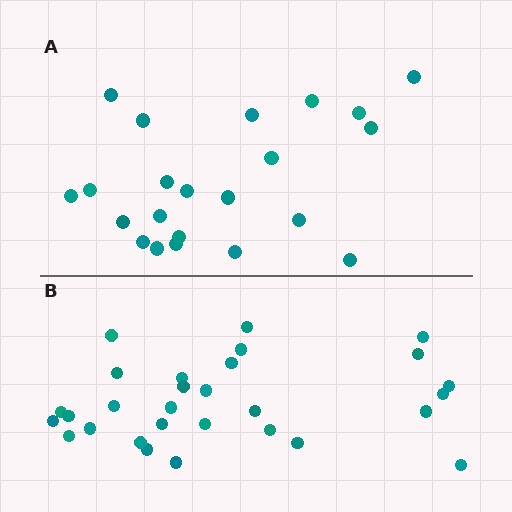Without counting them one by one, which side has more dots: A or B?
Region B (the bottom region) has more dots.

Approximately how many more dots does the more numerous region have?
Region B has roughly 8 or so more dots than region A.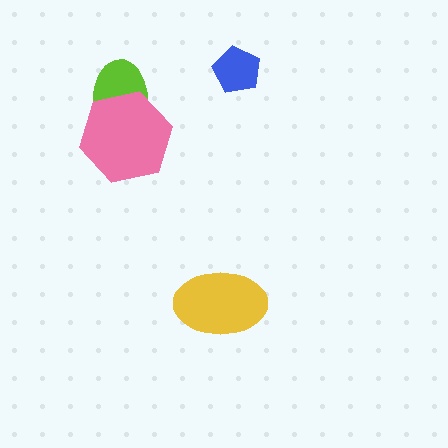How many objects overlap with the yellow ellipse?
0 objects overlap with the yellow ellipse.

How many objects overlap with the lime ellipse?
1 object overlaps with the lime ellipse.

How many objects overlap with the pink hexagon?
1 object overlaps with the pink hexagon.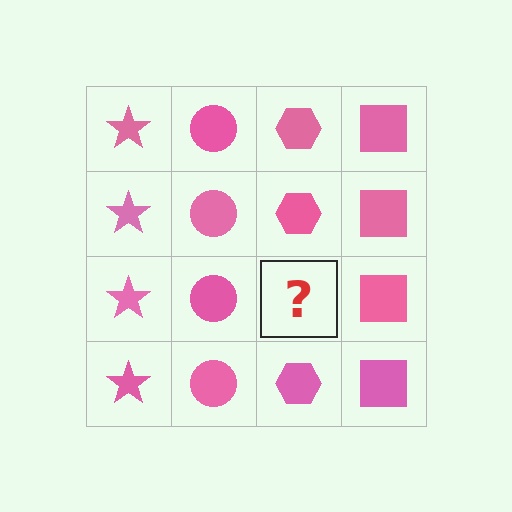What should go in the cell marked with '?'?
The missing cell should contain a pink hexagon.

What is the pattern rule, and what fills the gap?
The rule is that each column has a consistent shape. The gap should be filled with a pink hexagon.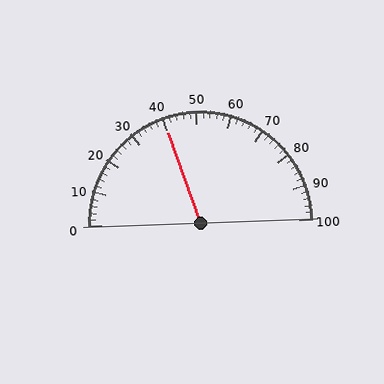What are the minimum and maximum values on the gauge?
The gauge ranges from 0 to 100.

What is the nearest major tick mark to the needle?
The nearest major tick mark is 40.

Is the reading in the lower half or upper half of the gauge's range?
The reading is in the lower half of the range (0 to 100).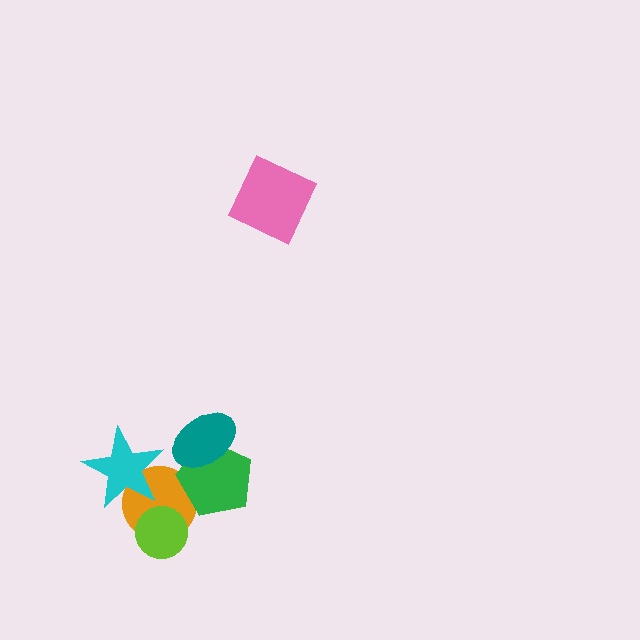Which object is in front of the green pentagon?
The teal ellipse is in front of the green pentagon.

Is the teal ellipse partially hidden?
No, no other shape covers it.